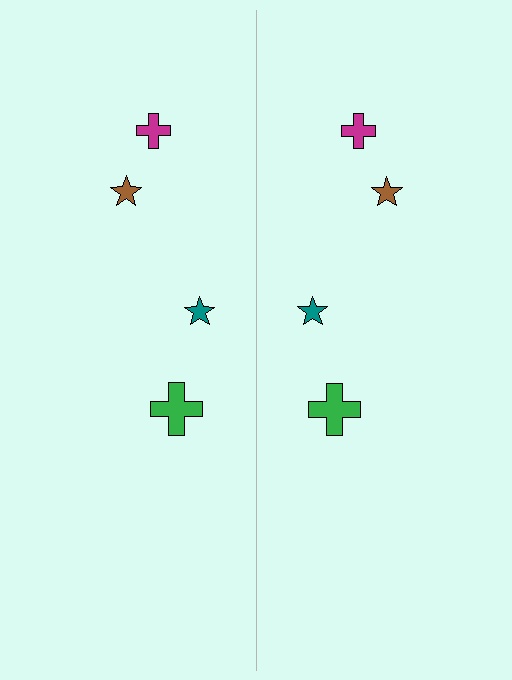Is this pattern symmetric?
Yes, this pattern has bilateral (reflection) symmetry.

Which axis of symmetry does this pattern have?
The pattern has a vertical axis of symmetry running through the center of the image.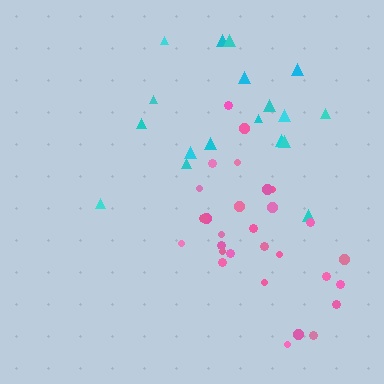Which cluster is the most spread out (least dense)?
Cyan.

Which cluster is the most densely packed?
Pink.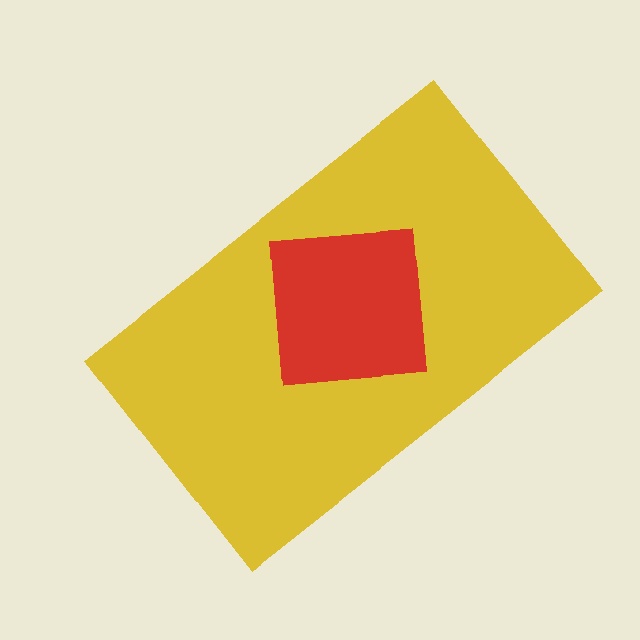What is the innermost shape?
The red square.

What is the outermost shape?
The yellow rectangle.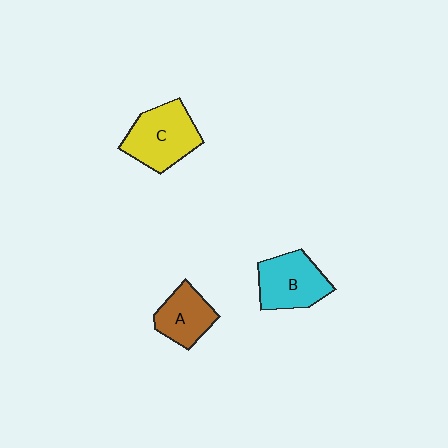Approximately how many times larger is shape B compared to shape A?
Approximately 1.3 times.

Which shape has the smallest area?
Shape A (brown).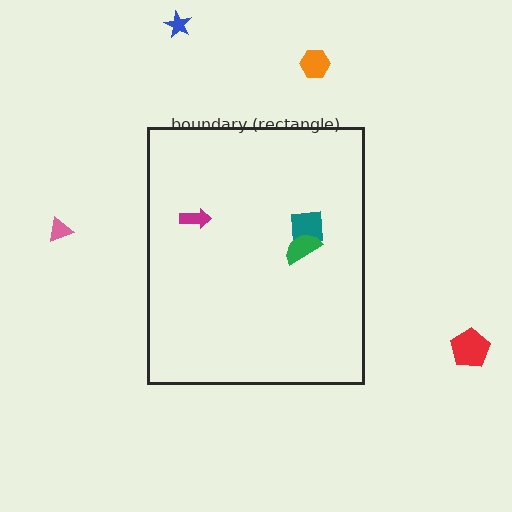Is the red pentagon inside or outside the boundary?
Outside.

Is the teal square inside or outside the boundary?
Inside.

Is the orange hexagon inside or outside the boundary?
Outside.